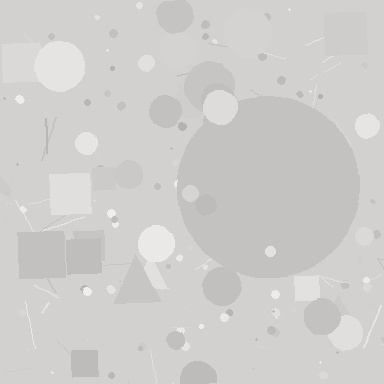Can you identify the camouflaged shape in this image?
The camouflaged shape is a circle.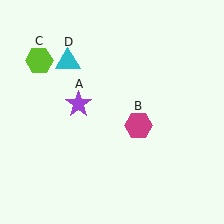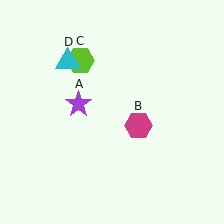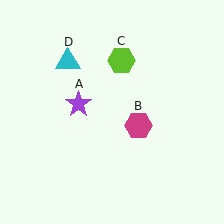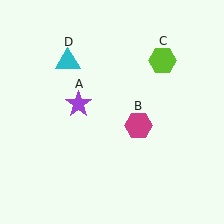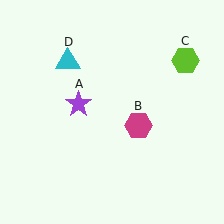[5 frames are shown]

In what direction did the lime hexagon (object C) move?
The lime hexagon (object C) moved right.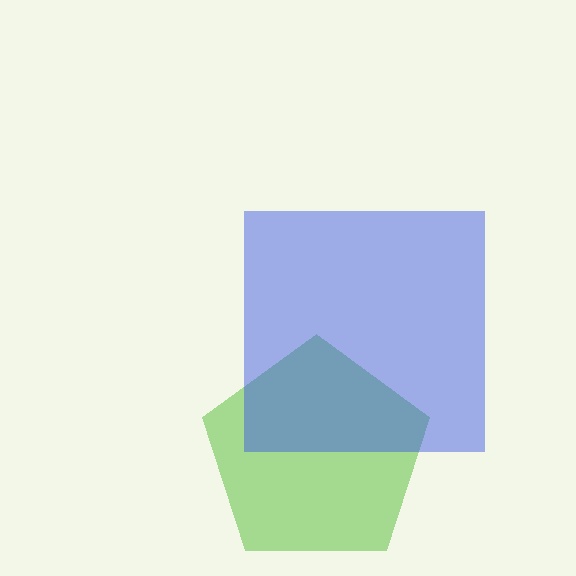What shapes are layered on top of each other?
The layered shapes are: a lime pentagon, a blue square.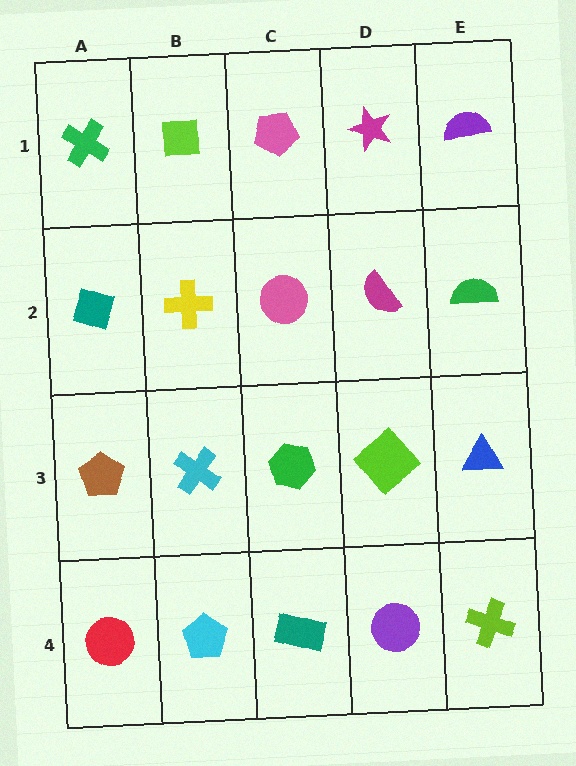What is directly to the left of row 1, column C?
A lime square.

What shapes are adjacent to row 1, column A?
A teal diamond (row 2, column A), a lime square (row 1, column B).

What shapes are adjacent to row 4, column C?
A green hexagon (row 3, column C), a cyan pentagon (row 4, column B), a purple circle (row 4, column D).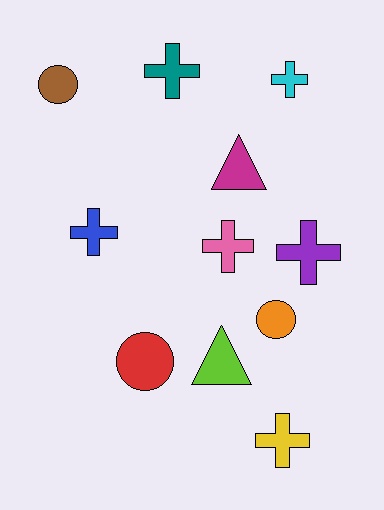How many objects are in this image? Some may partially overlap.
There are 11 objects.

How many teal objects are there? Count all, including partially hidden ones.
There is 1 teal object.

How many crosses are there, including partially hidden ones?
There are 6 crosses.